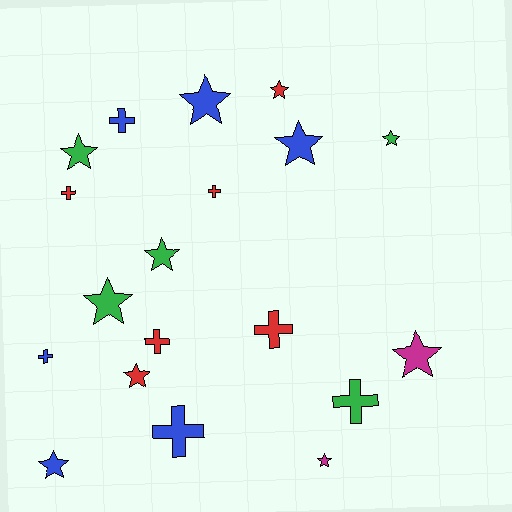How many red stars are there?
There are 2 red stars.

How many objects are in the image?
There are 19 objects.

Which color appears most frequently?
Blue, with 6 objects.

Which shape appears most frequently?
Star, with 11 objects.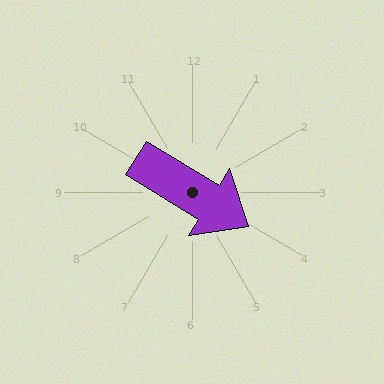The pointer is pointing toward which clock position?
Roughly 4 o'clock.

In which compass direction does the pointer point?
Southeast.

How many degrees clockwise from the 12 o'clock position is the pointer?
Approximately 121 degrees.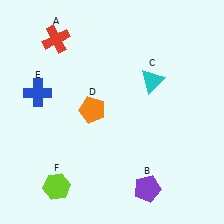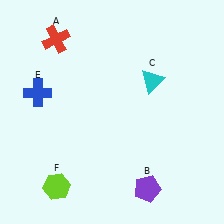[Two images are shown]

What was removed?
The orange pentagon (D) was removed in Image 2.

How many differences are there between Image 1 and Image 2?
There is 1 difference between the two images.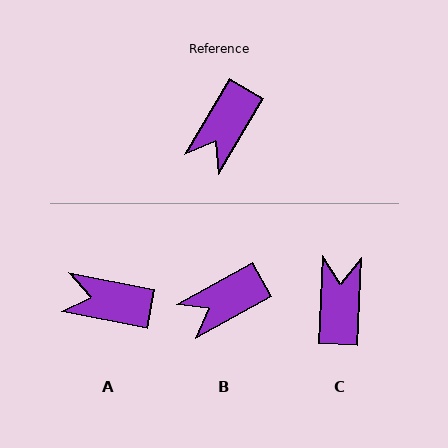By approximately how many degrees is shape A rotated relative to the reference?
Approximately 71 degrees clockwise.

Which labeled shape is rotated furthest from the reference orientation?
C, about 152 degrees away.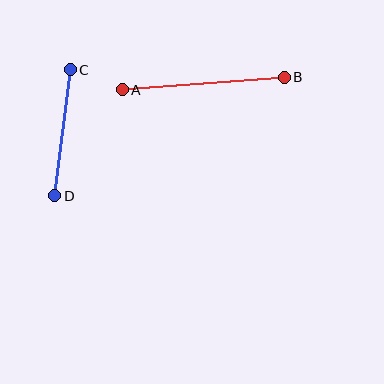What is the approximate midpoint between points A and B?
The midpoint is at approximately (203, 84) pixels.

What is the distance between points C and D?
The distance is approximately 127 pixels.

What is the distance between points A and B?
The distance is approximately 162 pixels.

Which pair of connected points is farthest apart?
Points A and B are farthest apart.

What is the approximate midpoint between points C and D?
The midpoint is at approximately (63, 133) pixels.